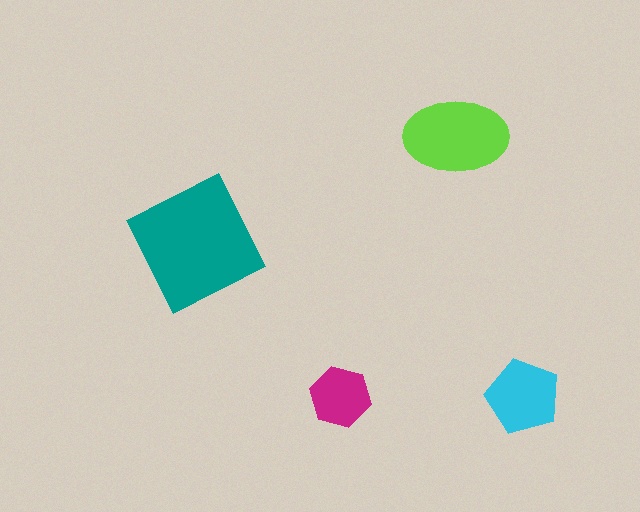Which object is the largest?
The teal square.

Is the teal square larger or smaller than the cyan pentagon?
Larger.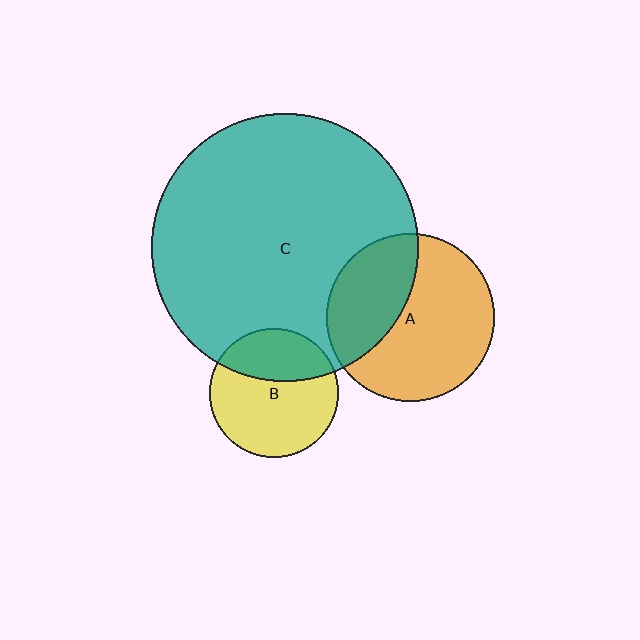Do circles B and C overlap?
Yes.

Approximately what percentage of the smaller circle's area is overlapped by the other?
Approximately 35%.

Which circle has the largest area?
Circle C (teal).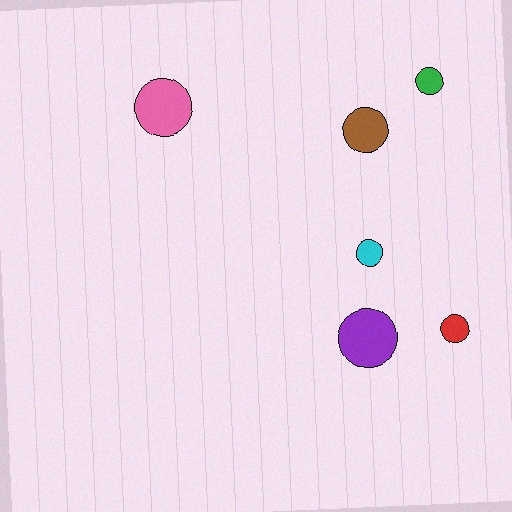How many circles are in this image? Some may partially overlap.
There are 6 circles.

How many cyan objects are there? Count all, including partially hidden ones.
There is 1 cyan object.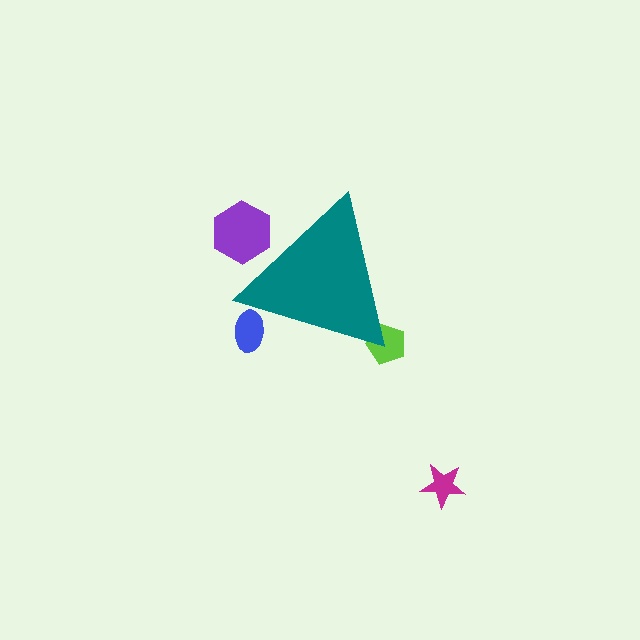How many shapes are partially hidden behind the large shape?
3 shapes are partially hidden.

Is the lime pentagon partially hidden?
Yes, the lime pentagon is partially hidden behind the teal triangle.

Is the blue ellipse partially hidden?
Yes, the blue ellipse is partially hidden behind the teal triangle.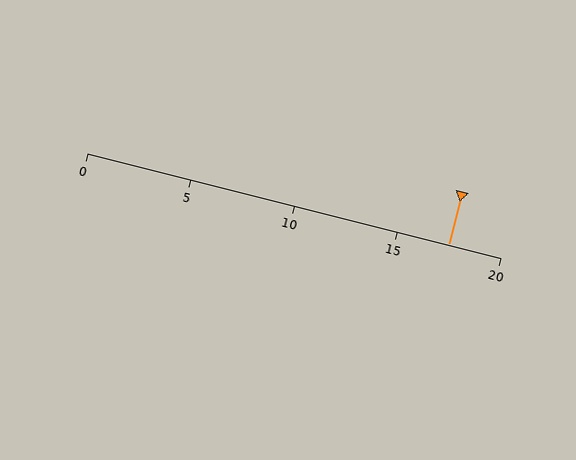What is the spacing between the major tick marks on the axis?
The major ticks are spaced 5 apart.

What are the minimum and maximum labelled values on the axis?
The axis runs from 0 to 20.